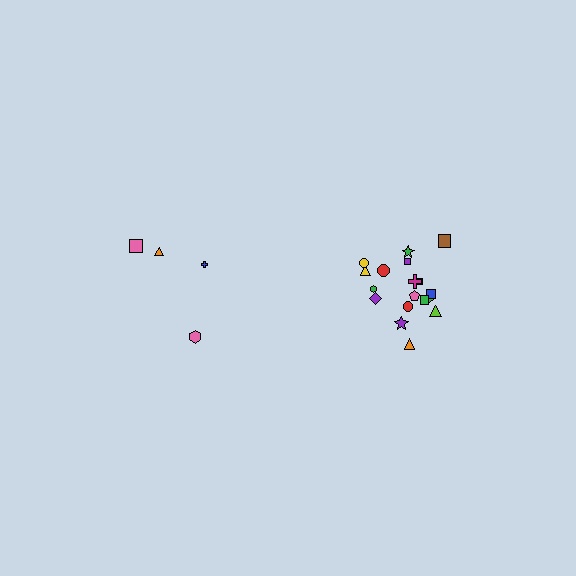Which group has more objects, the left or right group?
The right group.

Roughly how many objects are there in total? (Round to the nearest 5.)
Roughly 20 objects in total.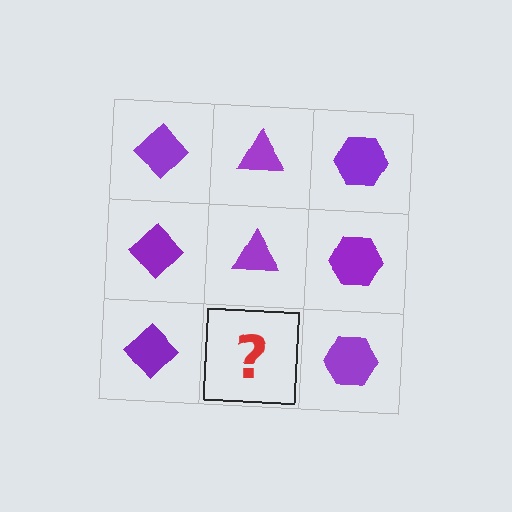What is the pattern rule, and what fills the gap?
The rule is that each column has a consistent shape. The gap should be filled with a purple triangle.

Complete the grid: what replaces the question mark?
The question mark should be replaced with a purple triangle.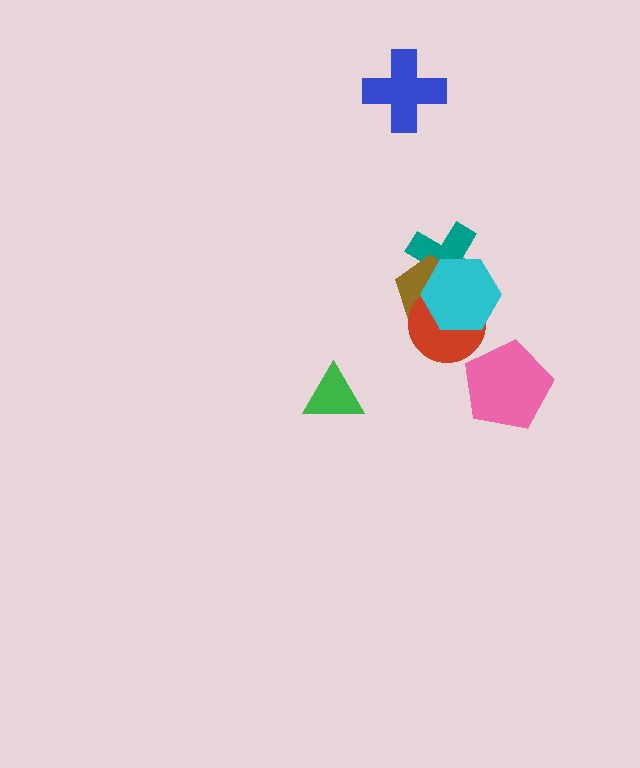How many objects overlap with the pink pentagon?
0 objects overlap with the pink pentagon.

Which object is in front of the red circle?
The cyan hexagon is in front of the red circle.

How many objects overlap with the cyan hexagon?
3 objects overlap with the cyan hexagon.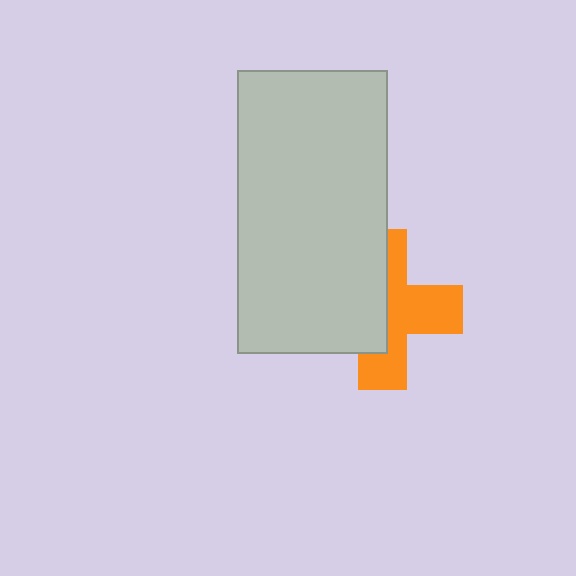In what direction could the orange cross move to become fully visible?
The orange cross could move right. That would shift it out from behind the light gray rectangle entirely.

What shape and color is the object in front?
The object in front is a light gray rectangle.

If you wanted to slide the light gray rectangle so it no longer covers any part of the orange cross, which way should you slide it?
Slide it left — that is the most direct way to separate the two shapes.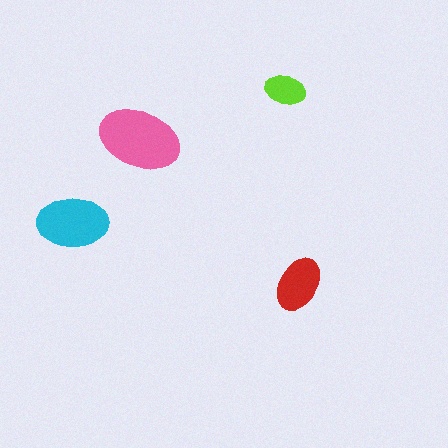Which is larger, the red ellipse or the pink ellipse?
The pink one.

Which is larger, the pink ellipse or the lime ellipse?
The pink one.